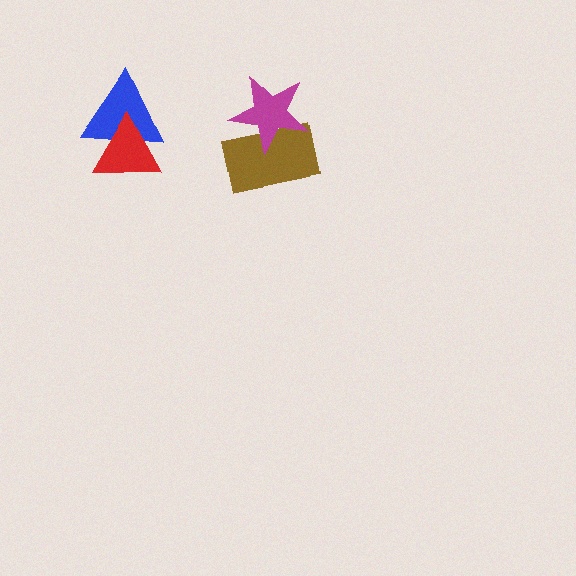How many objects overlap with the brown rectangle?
1 object overlaps with the brown rectangle.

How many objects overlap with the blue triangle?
1 object overlaps with the blue triangle.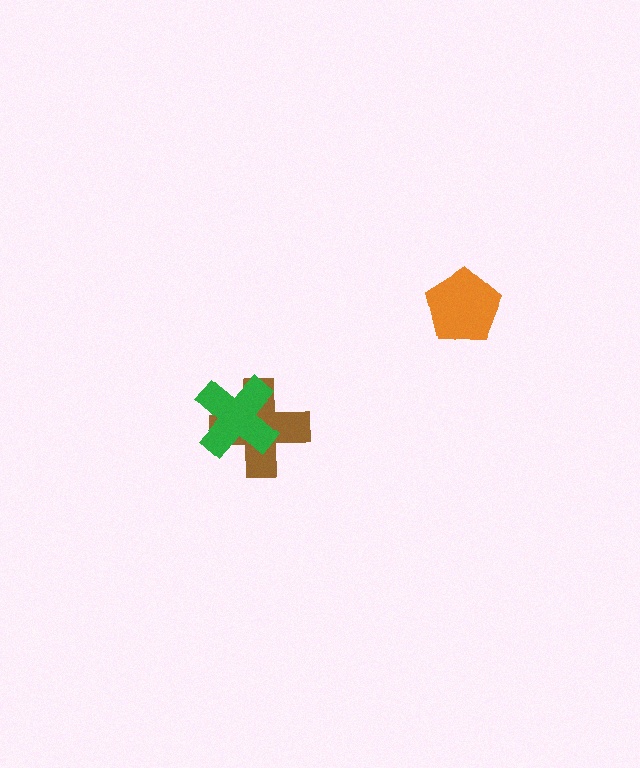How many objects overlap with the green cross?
1 object overlaps with the green cross.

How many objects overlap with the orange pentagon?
0 objects overlap with the orange pentagon.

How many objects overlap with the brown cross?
1 object overlaps with the brown cross.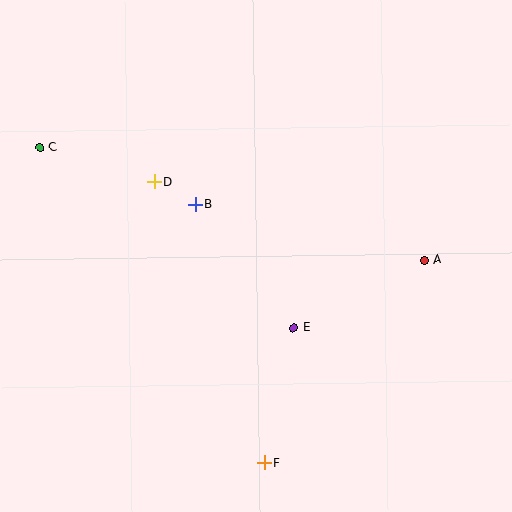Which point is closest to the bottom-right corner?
Point F is closest to the bottom-right corner.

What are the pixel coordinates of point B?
Point B is at (196, 204).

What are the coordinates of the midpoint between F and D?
The midpoint between F and D is at (209, 322).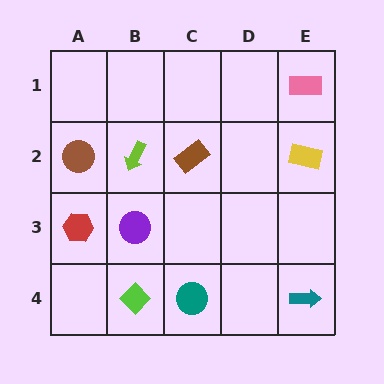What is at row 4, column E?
A teal arrow.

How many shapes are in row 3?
2 shapes.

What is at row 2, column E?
A yellow rectangle.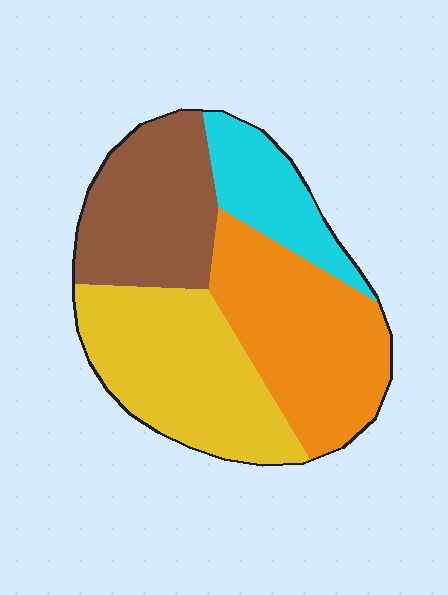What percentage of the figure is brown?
Brown takes up about one quarter (1/4) of the figure.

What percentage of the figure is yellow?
Yellow covers roughly 30% of the figure.